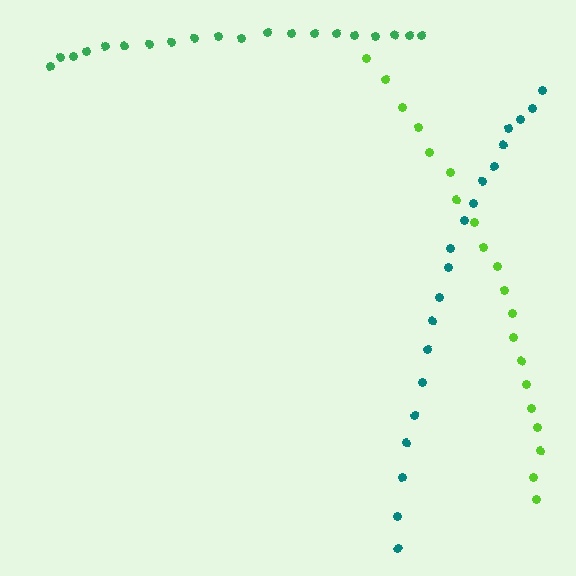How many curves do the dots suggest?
There are 3 distinct paths.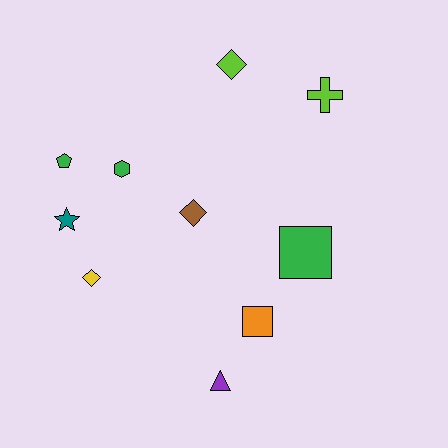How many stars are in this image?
There is 1 star.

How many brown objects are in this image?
There is 1 brown object.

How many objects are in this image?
There are 10 objects.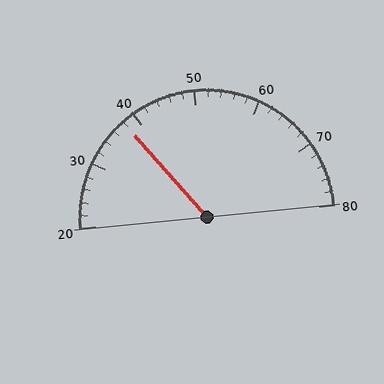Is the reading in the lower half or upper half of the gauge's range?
The reading is in the lower half of the range (20 to 80).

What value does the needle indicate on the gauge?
The needle indicates approximately 38.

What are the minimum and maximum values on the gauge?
The gauge ranges from 20 to 80.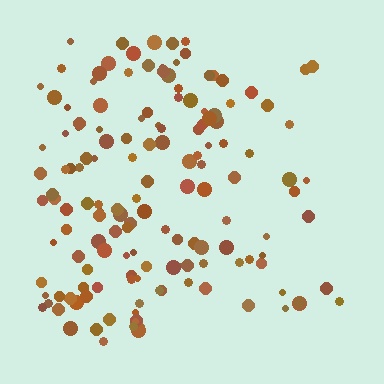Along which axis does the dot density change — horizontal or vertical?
Horizontal.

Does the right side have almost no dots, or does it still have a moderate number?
Still a moderate number, just noticeably fewer than the left.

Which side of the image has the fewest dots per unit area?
The right.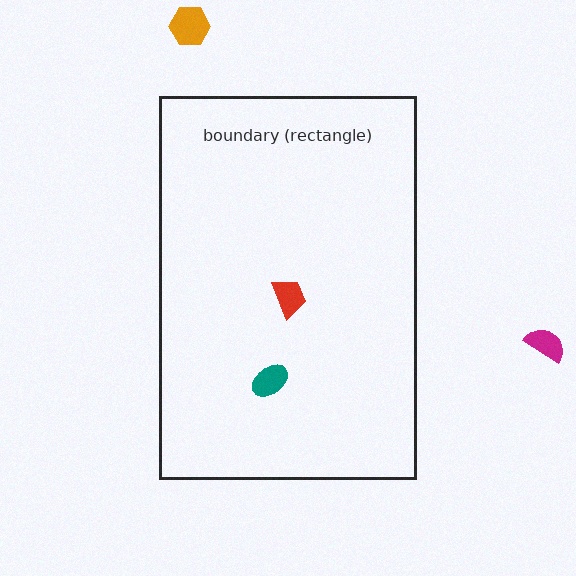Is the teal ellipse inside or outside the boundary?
Inside.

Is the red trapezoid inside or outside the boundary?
Inside.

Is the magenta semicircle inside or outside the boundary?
Outside.